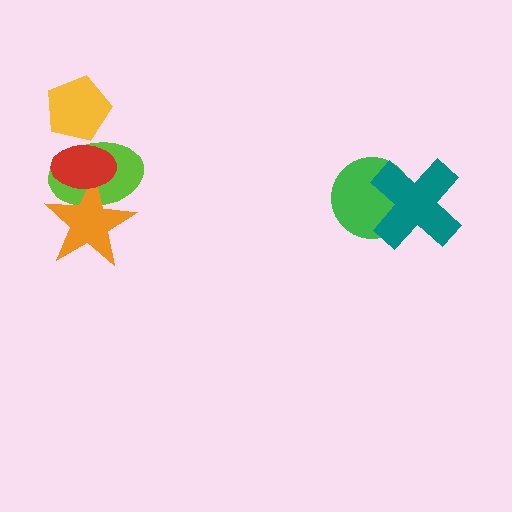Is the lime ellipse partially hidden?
Yes, it is partially covered by another shape.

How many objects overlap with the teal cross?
1 object overlaps with the teal cross.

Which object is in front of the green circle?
The teal cross is in front of the green circle.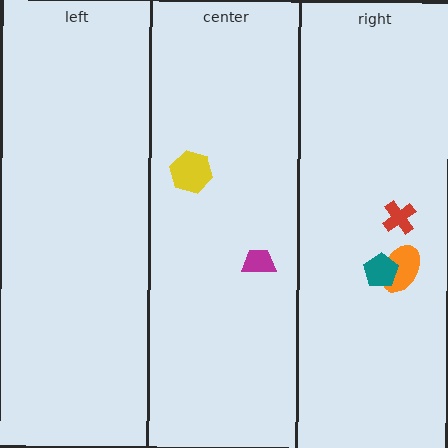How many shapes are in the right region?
3.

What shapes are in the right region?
The red cross, the orange ellipse, the teal pentagon.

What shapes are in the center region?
The magenta trapezoid, the yellow hexagon.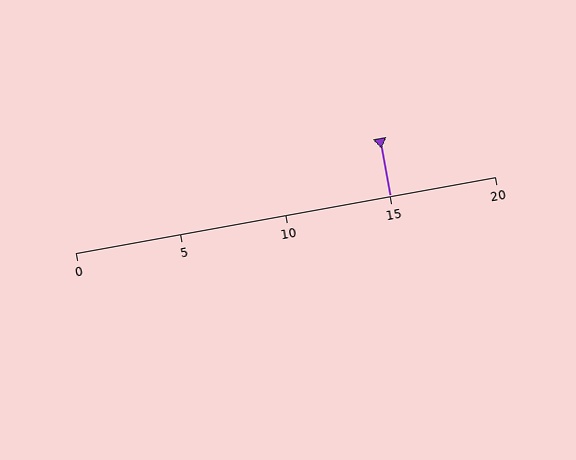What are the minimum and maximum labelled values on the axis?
The axis runs from 0 to 20.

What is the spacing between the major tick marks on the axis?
The major ticks are spaced 5 apart.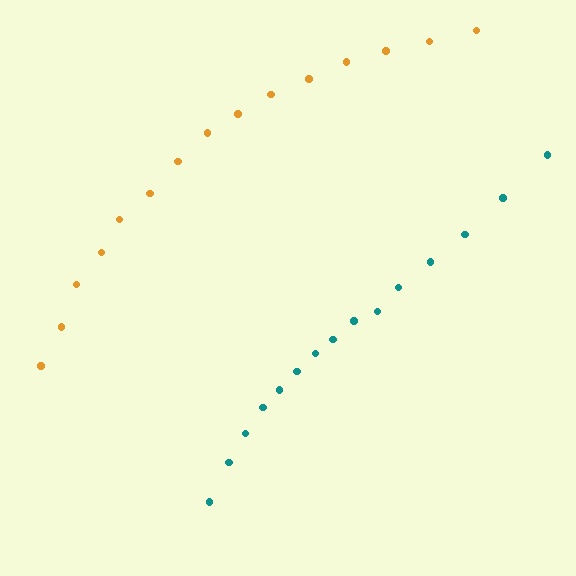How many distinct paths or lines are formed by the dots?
There are 2 distinct paths.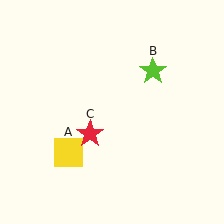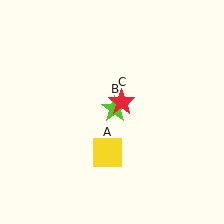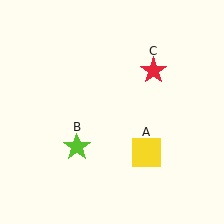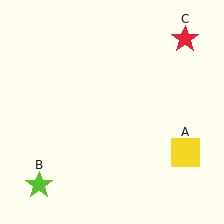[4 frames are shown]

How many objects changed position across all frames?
3 objects changed position: yellow square (object A), lime star (object B), red star (object C).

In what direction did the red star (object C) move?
The red star (object C) moved up and to the right.